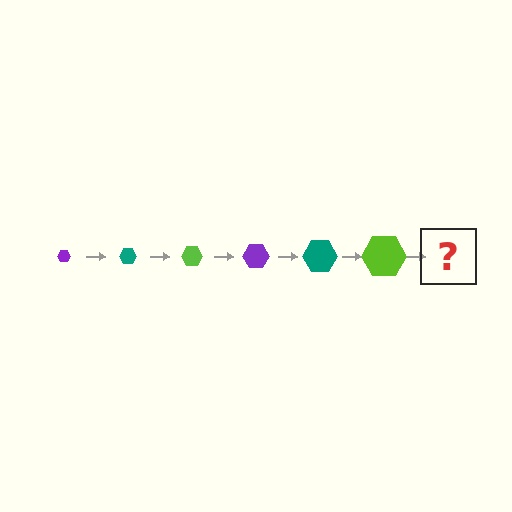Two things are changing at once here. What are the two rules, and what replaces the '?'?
The two rules are that the hexagon grows larger each step and the color cycles through purple, teal, and lime. The '?' should be a purple hexagon, larger than the previous one.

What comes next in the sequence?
The next element should be a purple hexagon, larger than the previous one.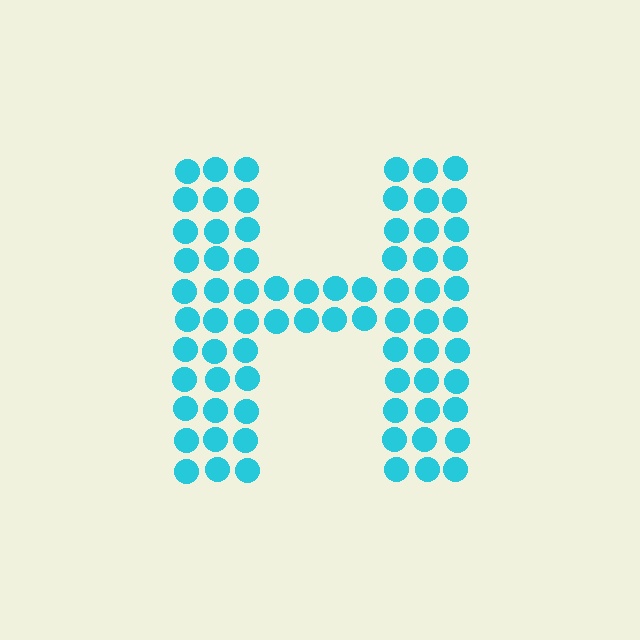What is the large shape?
The large shape is the letter H.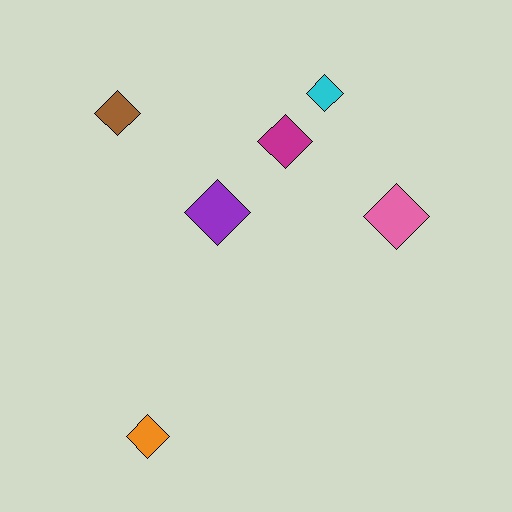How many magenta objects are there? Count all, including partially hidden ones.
There is 1 magenta object.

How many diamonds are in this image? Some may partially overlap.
There are 6 diamonds.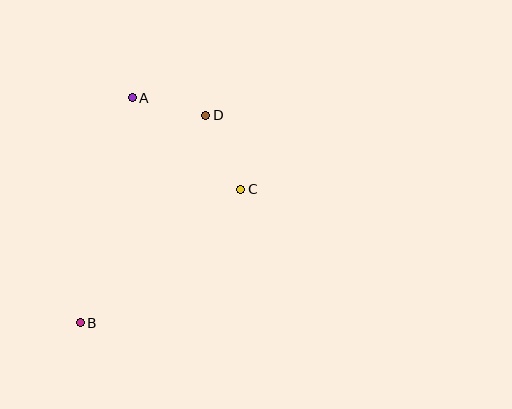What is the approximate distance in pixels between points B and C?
The distance between B and C is approximately 209 pixels.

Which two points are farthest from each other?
Points B and D are farthest from each other.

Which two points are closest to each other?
Points A and D are closest to each other.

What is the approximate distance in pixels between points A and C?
The distance between A and C is approximately 142 pixels.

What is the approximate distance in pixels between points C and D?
The distance between C and D is approximately 82 pixels.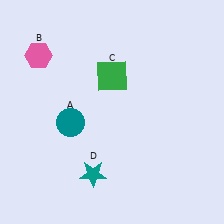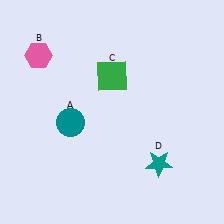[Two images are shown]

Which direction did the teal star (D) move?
The teal star (D) moved right.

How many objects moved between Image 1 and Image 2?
1 object moved between the two images.